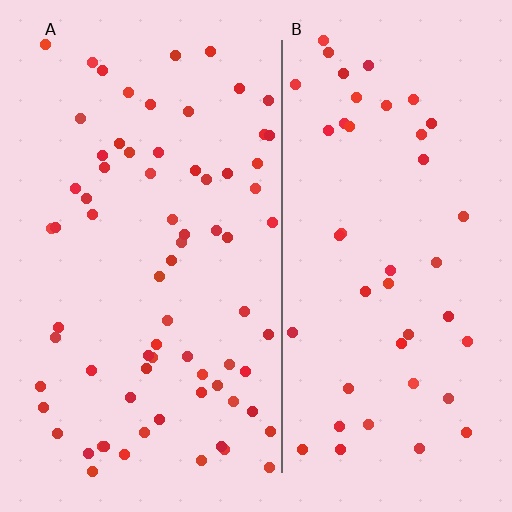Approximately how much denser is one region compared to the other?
Approximately 1.6× — region A over region B.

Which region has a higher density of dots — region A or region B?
A (the left).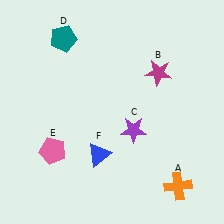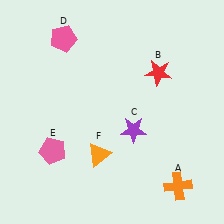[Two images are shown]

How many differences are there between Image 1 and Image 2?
There are 3 differences between the two images.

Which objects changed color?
B changed from magenta to red. D changed from teal to pink. F changed from blue to orange.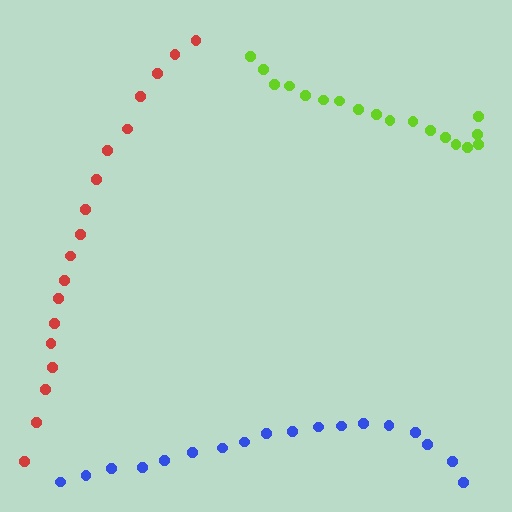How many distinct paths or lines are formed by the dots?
There are 3 distinct paths.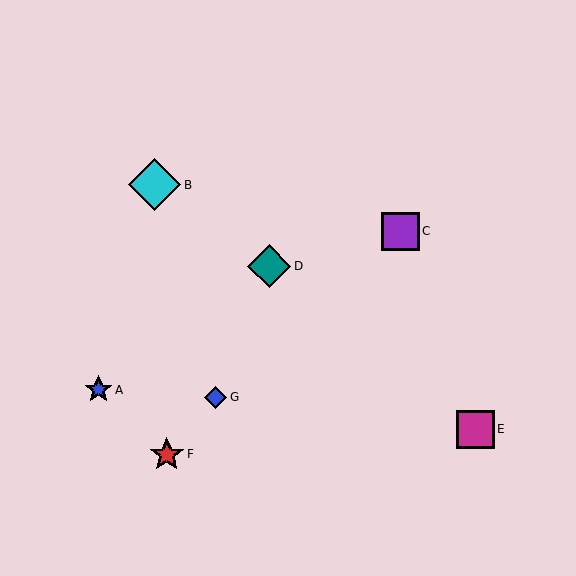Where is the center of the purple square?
The center of the purple square is at (400, 231).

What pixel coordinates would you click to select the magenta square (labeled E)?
Click at (475, 429) to select the magenta square E.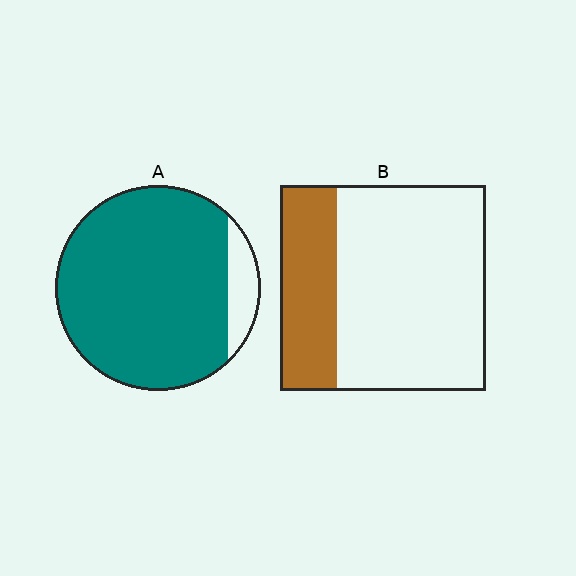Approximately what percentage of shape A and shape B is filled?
A is approximately 90% and B is approximately 30%.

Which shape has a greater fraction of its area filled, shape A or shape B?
Shape A.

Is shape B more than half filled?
No.